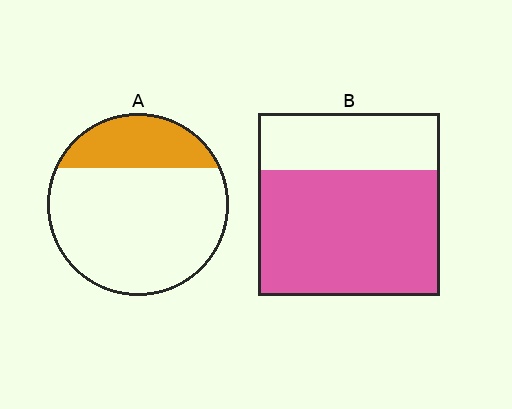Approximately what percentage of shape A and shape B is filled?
A is approximately 25% and B is approximately 70%.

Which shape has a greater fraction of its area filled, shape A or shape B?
Shape B.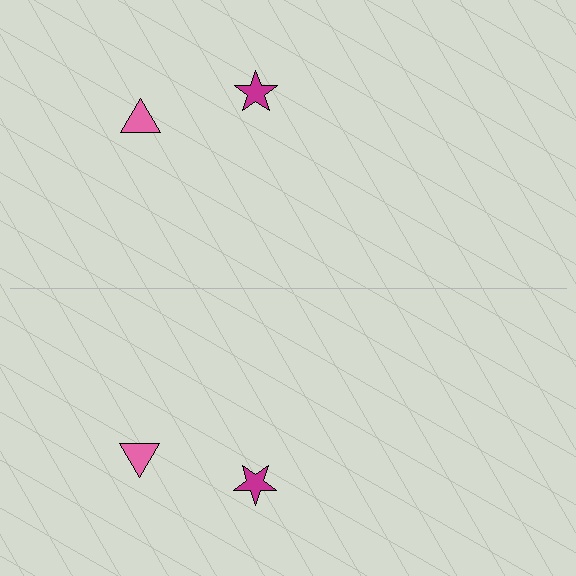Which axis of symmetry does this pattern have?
The pattern has a horizontal axis of symmetry running through the center of the image.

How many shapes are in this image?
There are 4 shapes in this image.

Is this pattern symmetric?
Yes, this pattern has bilateral (reflection) symmetry.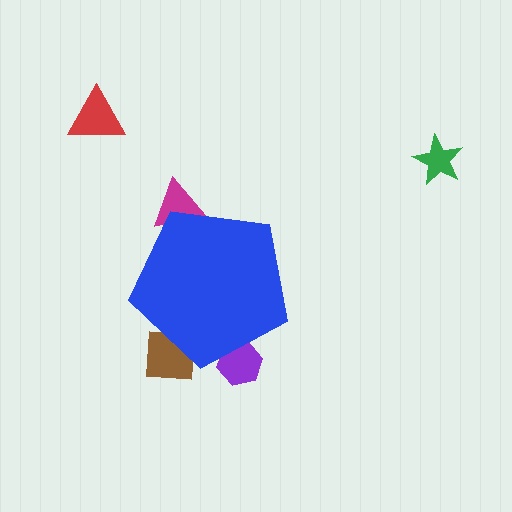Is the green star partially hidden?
No, the green star is fully visible.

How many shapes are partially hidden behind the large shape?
3 shapes are partially hidden.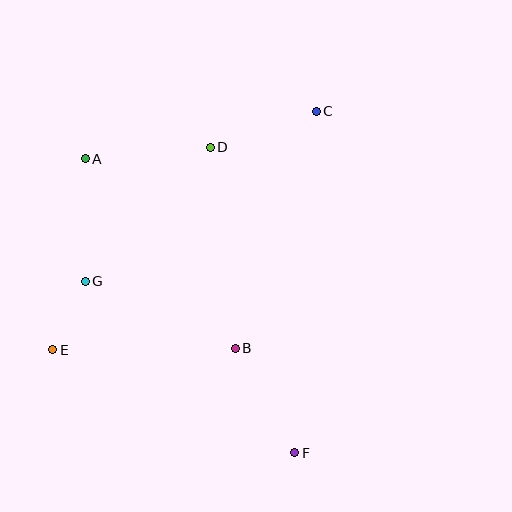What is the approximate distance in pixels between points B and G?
The distance between B and G is approximately 164 pixels.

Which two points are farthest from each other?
Points A and F are farthest from each other.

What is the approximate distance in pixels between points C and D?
The distance between C and D is approximately 112 pixels.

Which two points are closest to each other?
Points E and G are closest to each other.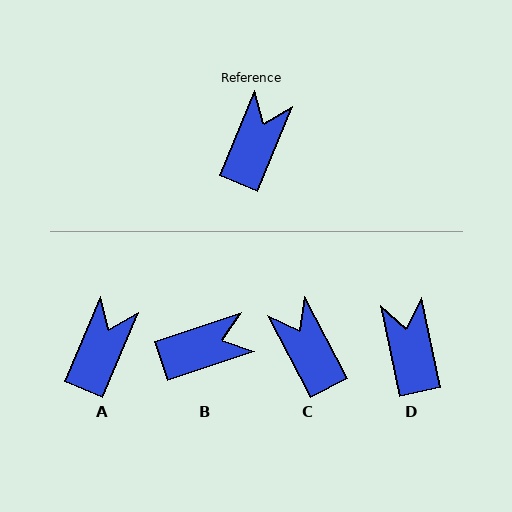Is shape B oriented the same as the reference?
No, it is off by about 49 degrees.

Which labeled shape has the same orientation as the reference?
A.